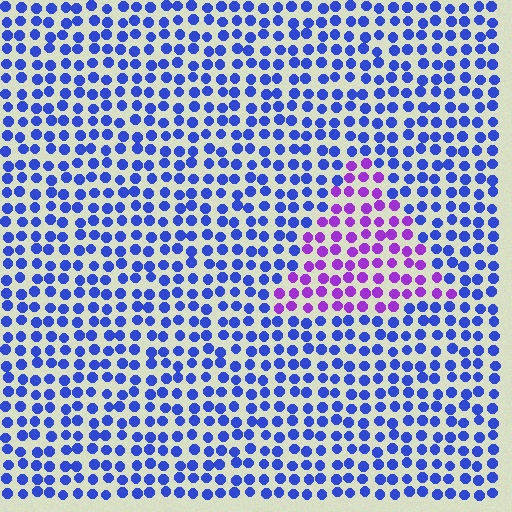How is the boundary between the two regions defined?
The boundary is defined purely by a slight shift in hue (about 51 degrees). Spacing, size, and orientation are identical on both sides.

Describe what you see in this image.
The image is filled with small blue elements in a uniform arrangement. A triangle-shaped region is visible where the elements are tinted to a slightly different hue, forming a subtle color boundary.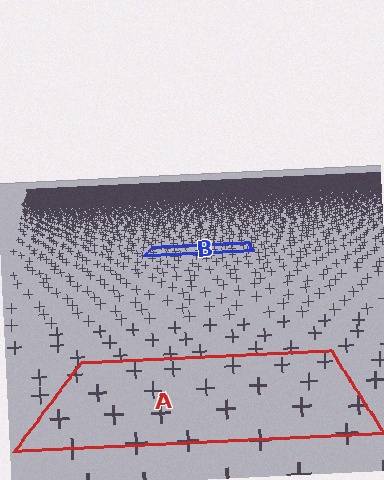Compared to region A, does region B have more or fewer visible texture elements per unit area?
Region B has more texture elements per unit area — they are packed more densely because it is farther away.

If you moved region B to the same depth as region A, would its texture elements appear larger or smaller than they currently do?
They would appear larger. At a closer depth, the same texture elements are projected at a bigger on-screen size.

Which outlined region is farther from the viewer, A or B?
Region B is farther from the viewer — the texture elements inside it appear smaller and more densely packed.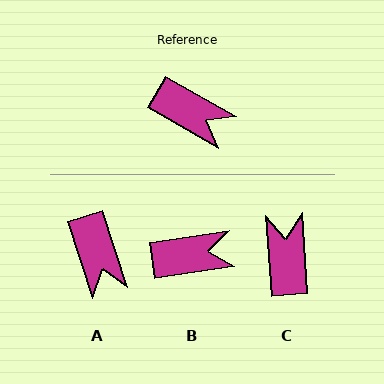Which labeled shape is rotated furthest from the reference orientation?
C, about 124 degrees away.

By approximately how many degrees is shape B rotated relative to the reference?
Approximately 39 degrees counter-clockwise.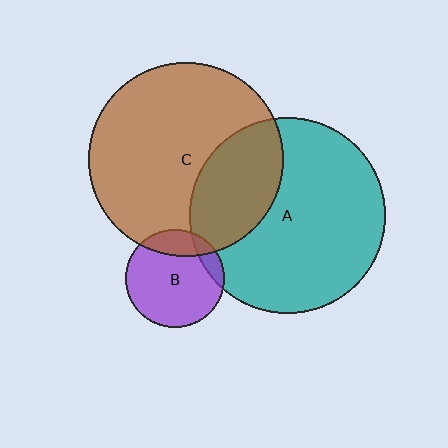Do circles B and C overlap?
Yes.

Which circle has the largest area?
Circle A (teal).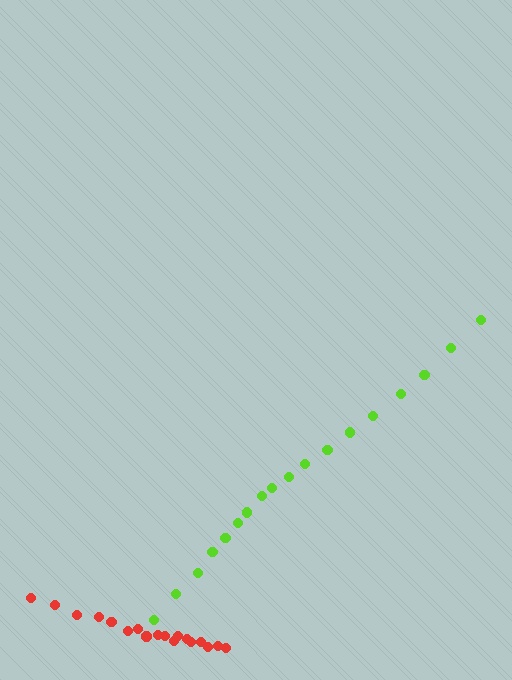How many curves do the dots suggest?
There are 2 distinct paths.